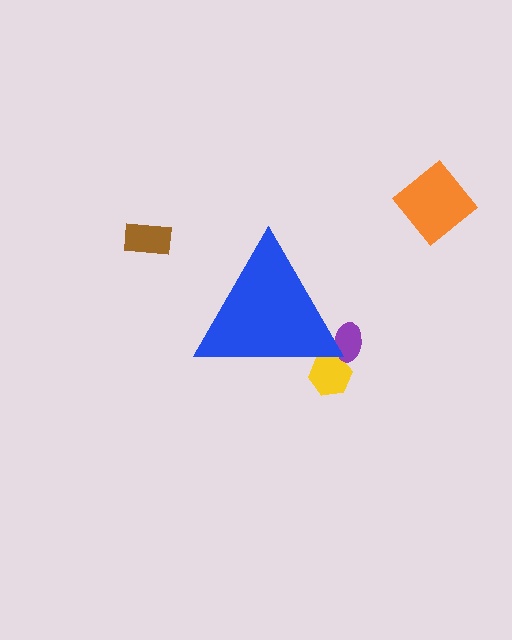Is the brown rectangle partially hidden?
No, the brown rectangle is fully visible.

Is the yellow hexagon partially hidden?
Yes, the yellow hexagon is partially hidden behind the blue triangle.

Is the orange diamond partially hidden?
No, the orange diamond is fully visible.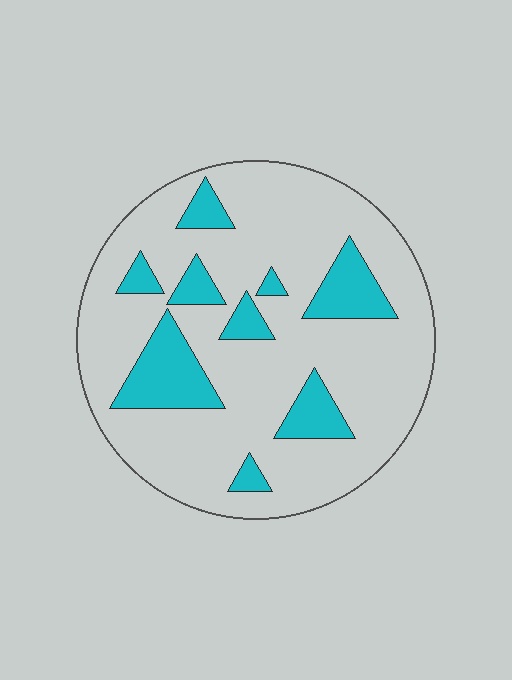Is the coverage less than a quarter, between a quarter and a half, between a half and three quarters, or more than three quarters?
Less than a quarter.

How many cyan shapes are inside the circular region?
9.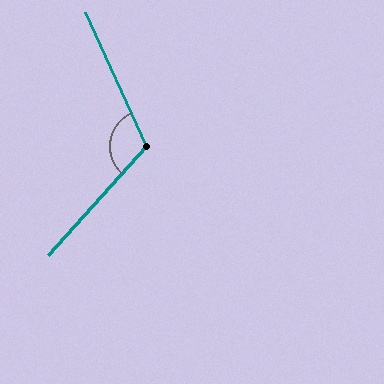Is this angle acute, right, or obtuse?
It is obtuse.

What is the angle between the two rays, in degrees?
Approximately 114 degrees.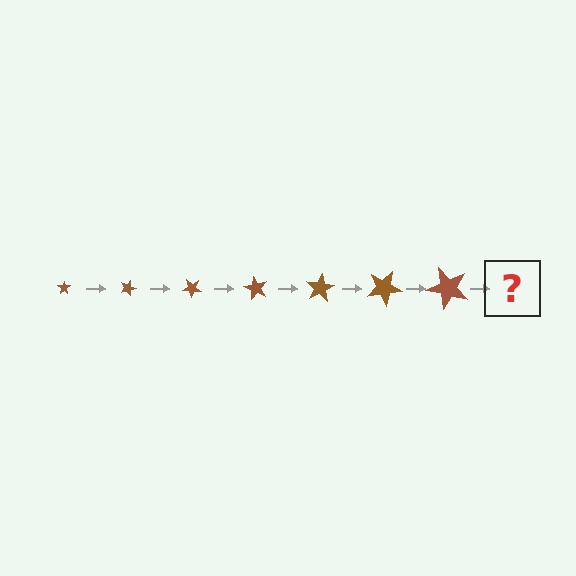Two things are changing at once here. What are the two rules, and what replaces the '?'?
The two rules are that the star grows larger each step and it rotates 20 degrees each step. The '?' should be a star, larger than the previous one and rotated 140 degrees from the start.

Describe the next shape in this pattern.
It should be a star, larger than the previous one and rotated 140 degrees from the start.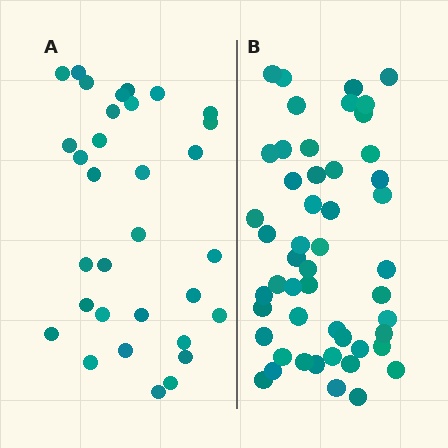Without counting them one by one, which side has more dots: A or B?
Region B (the right region) has more dots.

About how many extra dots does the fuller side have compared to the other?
Region B has approximately 20 more dots than region A.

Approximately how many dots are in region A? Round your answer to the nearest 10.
About 30 dots. (The exact count is 32, which rounds to 30.)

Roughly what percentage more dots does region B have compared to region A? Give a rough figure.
About 55% more.